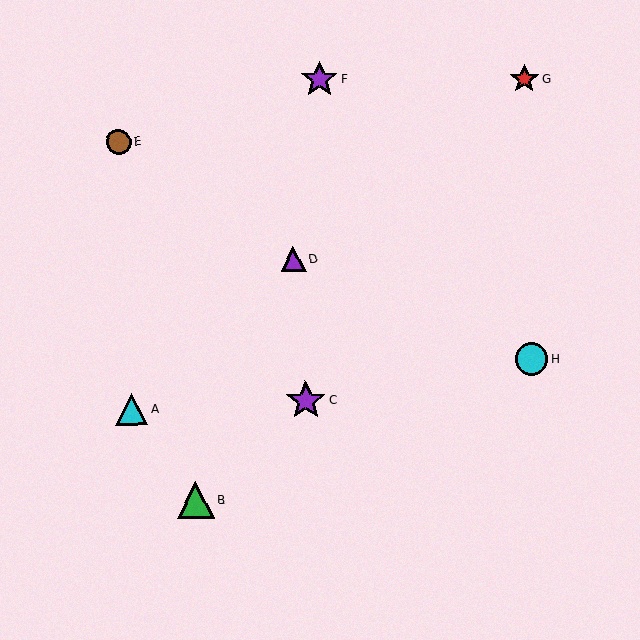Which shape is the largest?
The purple star (labeled C) is the largest.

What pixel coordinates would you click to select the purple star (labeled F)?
Click at (319, 79) to select the purple star F.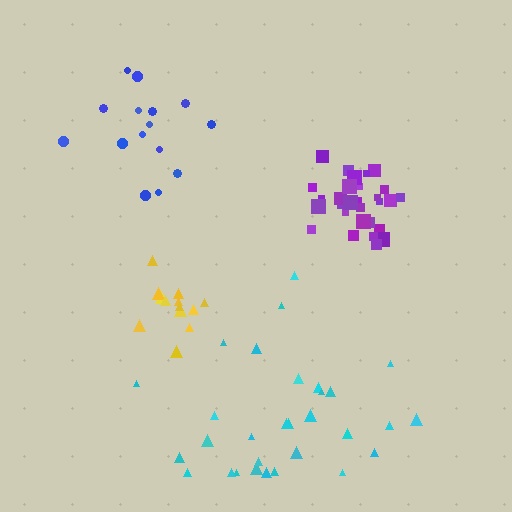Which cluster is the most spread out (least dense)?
Cyan.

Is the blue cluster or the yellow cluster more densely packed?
Yellow.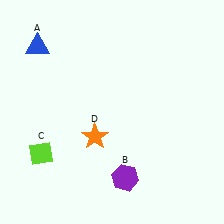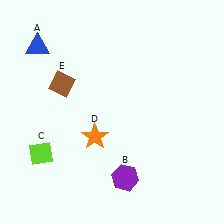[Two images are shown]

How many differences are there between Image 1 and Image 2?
There is 1 difference between the two images.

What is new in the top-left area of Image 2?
A brown diamond (E) was added in the top-left area of Image 2.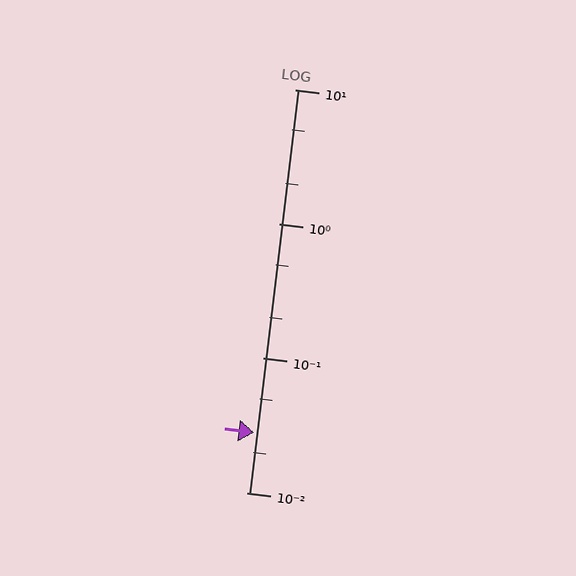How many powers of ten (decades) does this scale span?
The scale spans 3 decades, from 0.01 to 10.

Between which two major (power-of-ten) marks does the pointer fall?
The pointer is between 0.01 and 0.1.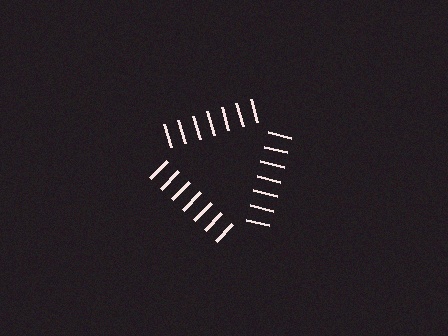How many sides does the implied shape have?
3 sides — the line-ends trace a triangle.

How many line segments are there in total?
21 — 7 along each of the 3 edges.